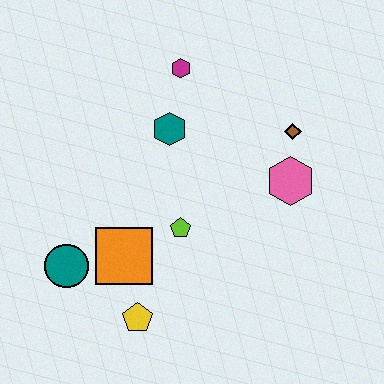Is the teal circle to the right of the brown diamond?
No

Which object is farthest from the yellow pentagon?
The magenta hexagon is farthest from the yellow pentagon.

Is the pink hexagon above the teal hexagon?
No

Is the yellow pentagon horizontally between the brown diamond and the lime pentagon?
No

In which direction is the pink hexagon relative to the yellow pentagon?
The pink hexagon is to the right of the yellow pentagon.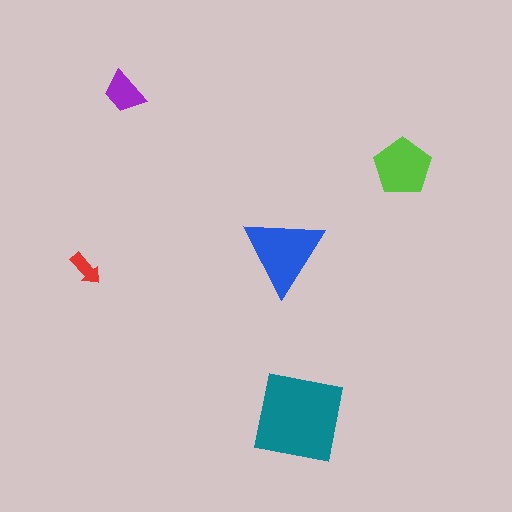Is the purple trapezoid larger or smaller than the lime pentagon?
Smaller.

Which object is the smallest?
The red arrow.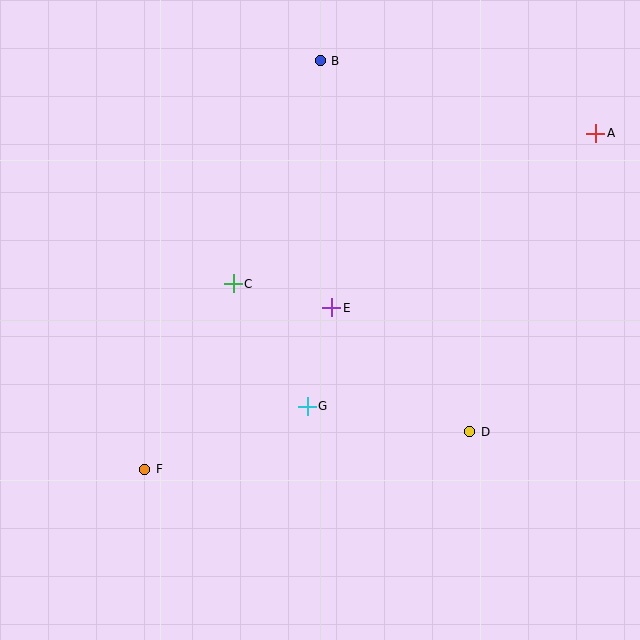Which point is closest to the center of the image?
Point E at (332, 308) is closest to the center.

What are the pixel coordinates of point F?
Point F is at (145, 469).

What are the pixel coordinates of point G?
Point G is at (307, 406).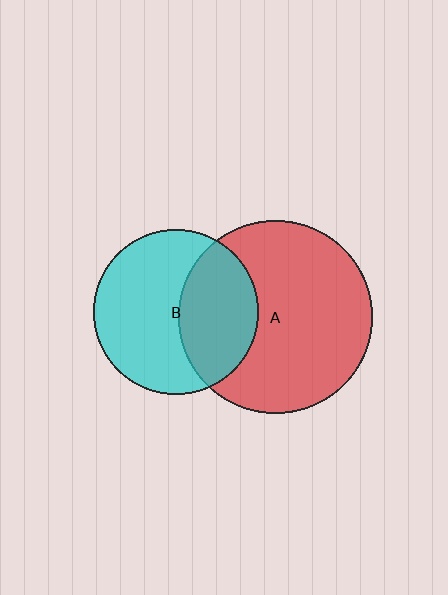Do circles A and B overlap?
Yes.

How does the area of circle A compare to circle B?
Approximately 1.4 times.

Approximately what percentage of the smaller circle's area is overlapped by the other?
Approximately 40%.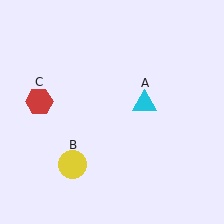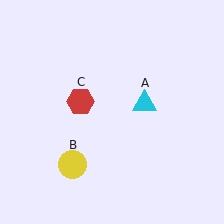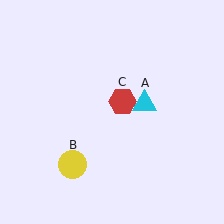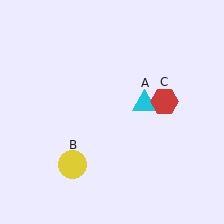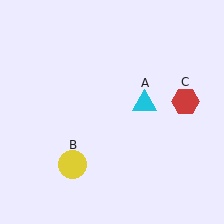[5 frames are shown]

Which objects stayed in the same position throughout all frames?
Cyan triangle (object A) and yellow circle (object B) remained stationary.